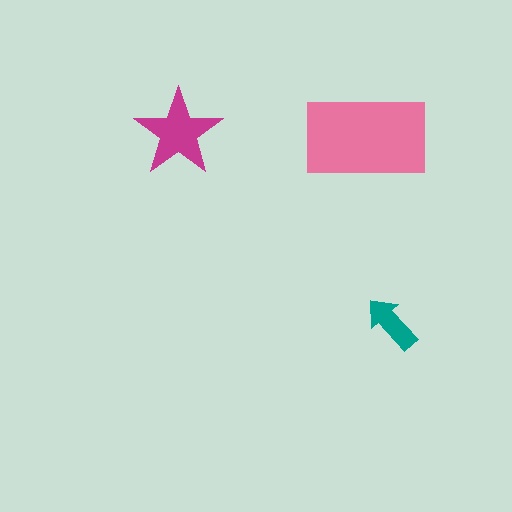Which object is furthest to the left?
The magenta star is leftmost.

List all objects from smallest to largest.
The teal arrow, the magenta star, the pink rectangle.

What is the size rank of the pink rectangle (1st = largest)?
1st.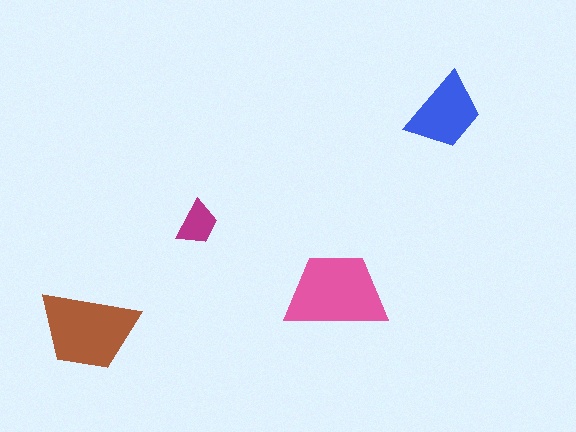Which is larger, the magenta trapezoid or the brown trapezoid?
The brown one.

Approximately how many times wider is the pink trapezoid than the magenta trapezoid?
About 2 times wider.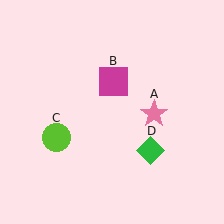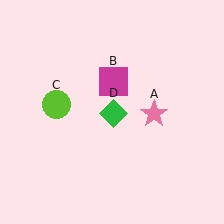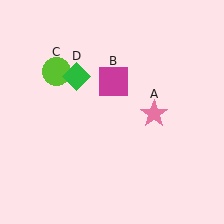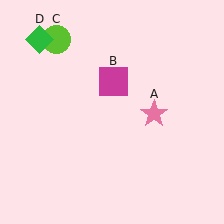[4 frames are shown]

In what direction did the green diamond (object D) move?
The green diamond (object D) moved up and to the left.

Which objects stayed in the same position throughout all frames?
Pink star (object A) and magenta square (object B) remained stationary.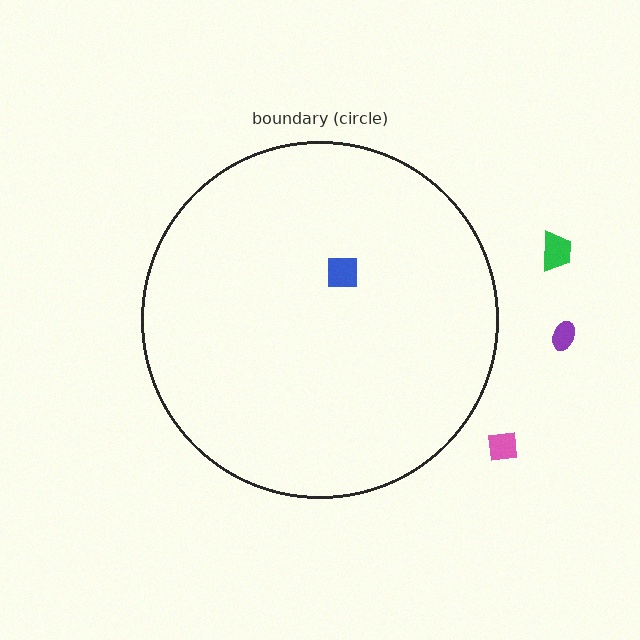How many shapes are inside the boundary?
1 inside, 3 outside.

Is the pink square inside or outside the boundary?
Outside.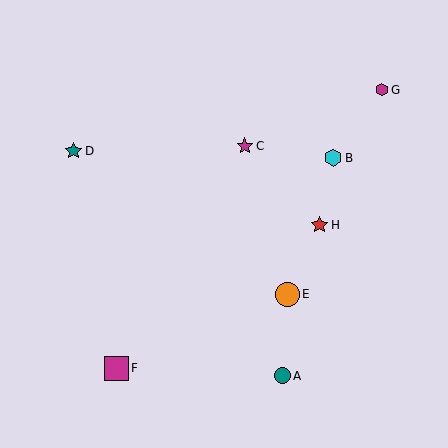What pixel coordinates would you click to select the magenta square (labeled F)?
Click at (116, 368) to select the magenta square F.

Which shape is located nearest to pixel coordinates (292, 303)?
The orange circle (labeled E) at (287, 295) is nearest to that location.